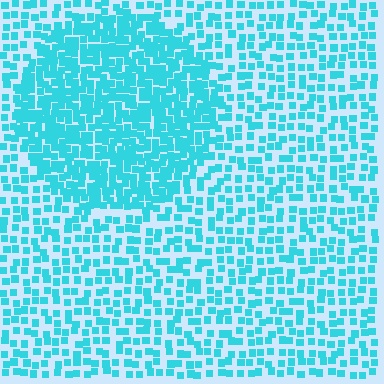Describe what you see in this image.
The image contains small cyan elements arranged at two different densities. A circle-shaped region is visible where the elements are more densely packed than the surrounding area.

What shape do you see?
I see a circle.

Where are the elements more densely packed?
The elements are more densely packed inside the circle boundary.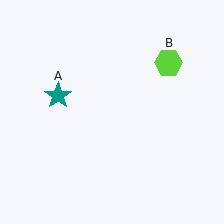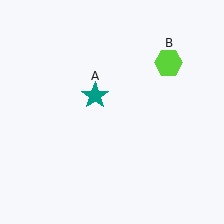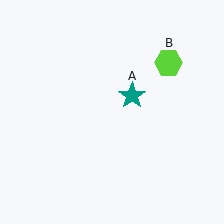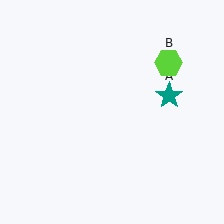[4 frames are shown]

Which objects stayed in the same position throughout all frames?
Lime hexagon (object B) remained stationary.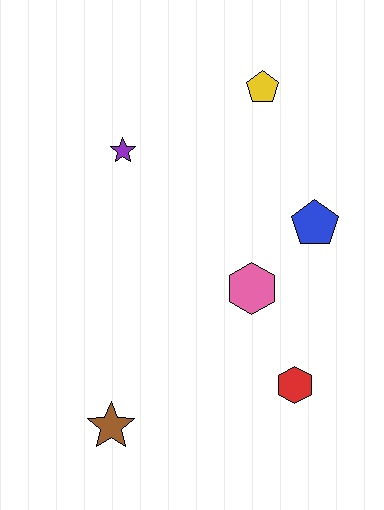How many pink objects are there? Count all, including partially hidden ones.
There is 1 pink object.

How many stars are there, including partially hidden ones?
There are 2 stars.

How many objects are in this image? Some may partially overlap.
There are 6 objects.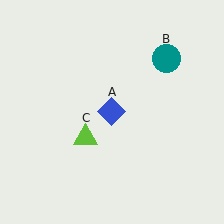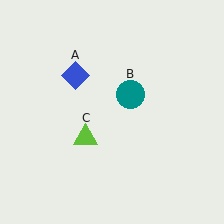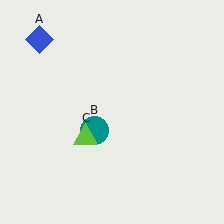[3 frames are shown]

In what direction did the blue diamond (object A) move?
The blue diamond (object A) moved up and to the left.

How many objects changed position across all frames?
2 objects changed position: blue diamond (object A), teal circle (object B).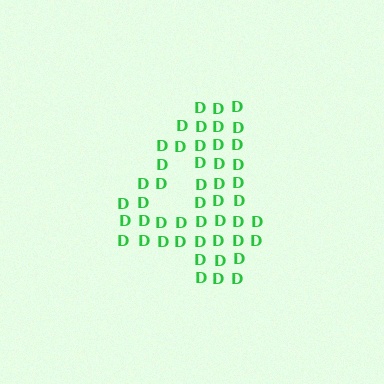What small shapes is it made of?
It is made of small letter D's.